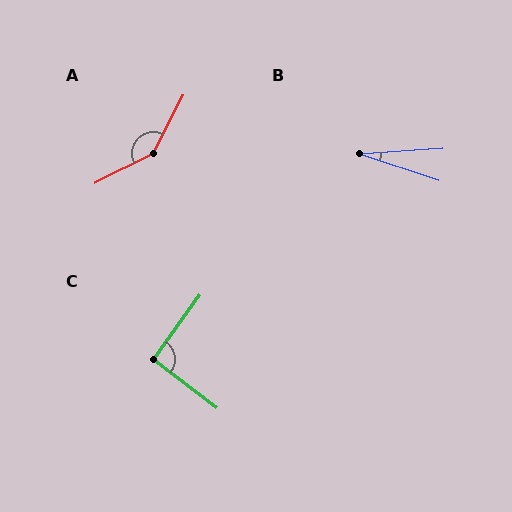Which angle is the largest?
A, at approximately 144 degrees.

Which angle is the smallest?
B, at approximately 23 degrees.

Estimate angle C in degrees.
Approximately 91 degrees.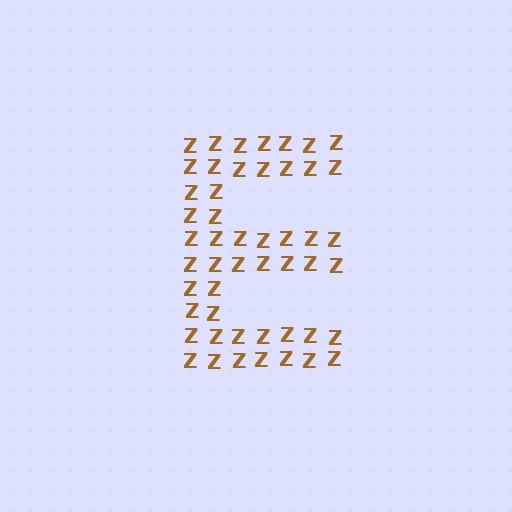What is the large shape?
The large shape is the letter E.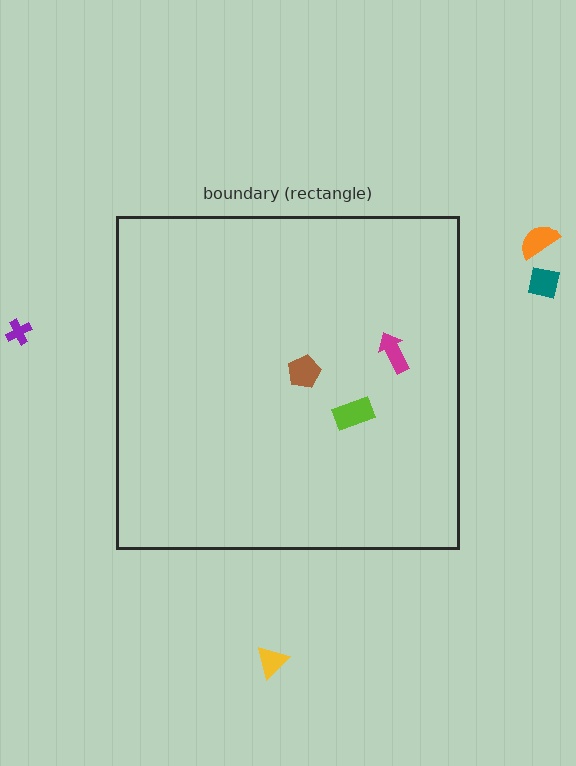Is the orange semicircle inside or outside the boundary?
Outside.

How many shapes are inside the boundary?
3 inside, 4 outside.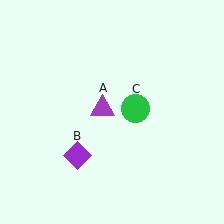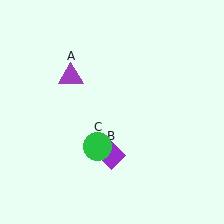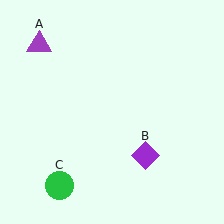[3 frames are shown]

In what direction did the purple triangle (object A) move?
The purple triangle (object A) moved up and to the left.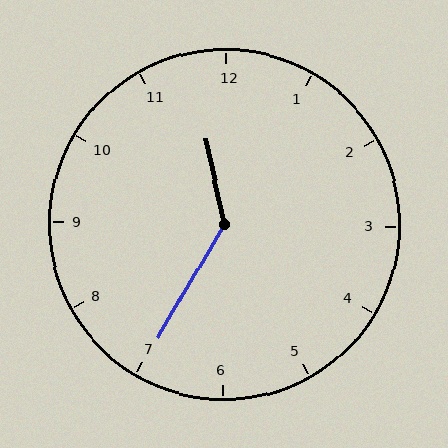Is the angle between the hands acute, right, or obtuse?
It is obtuse.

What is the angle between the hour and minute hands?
Approximately 138 degrees.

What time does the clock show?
11:35.